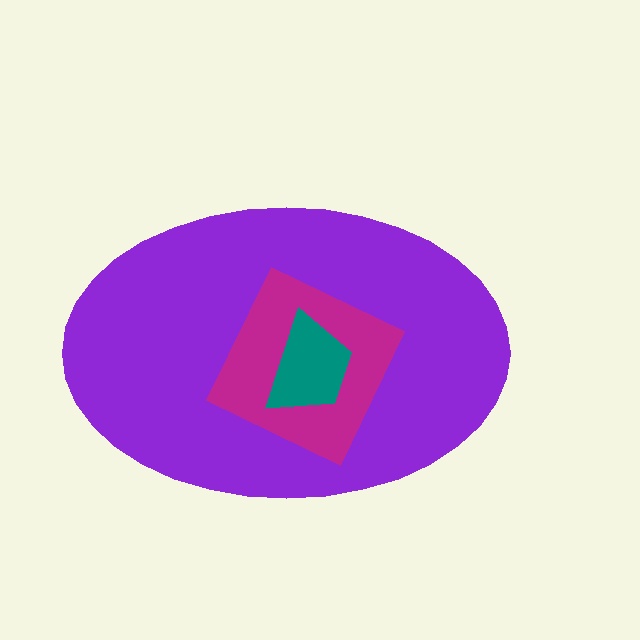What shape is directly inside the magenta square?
The teal trapezoid.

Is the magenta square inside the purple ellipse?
Yes.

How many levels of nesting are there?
3.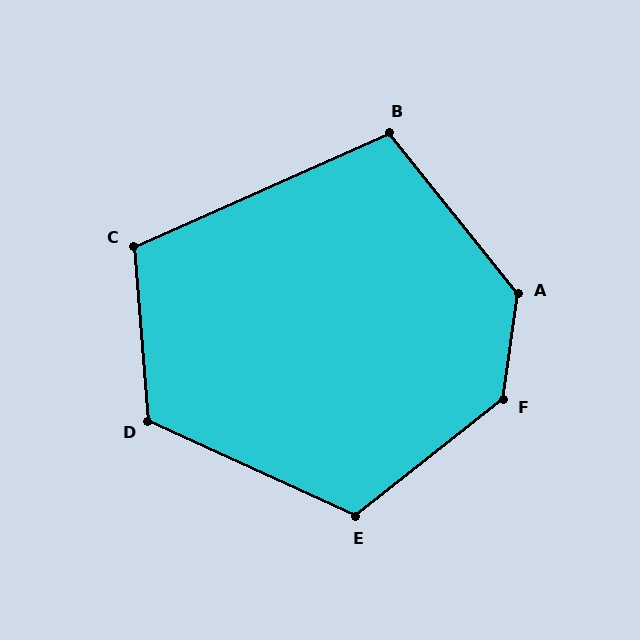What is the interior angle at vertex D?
Approximately 119 degrees (obtuse).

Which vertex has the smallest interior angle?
B, at approximately 105 degrees.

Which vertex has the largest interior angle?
F, at approximately 136 degrees.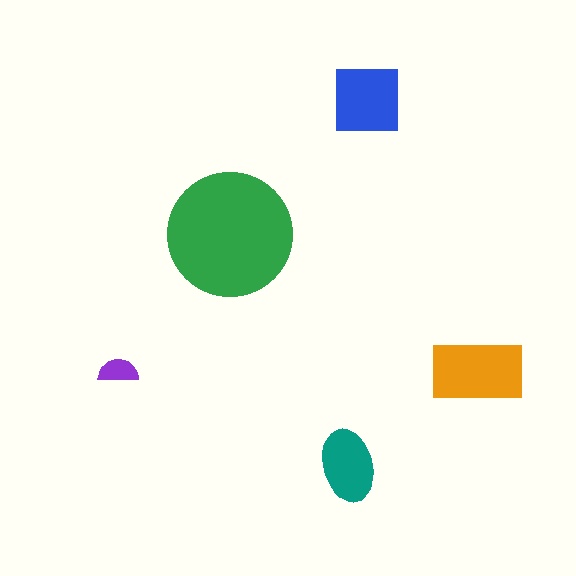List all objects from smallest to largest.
The purple semicircle, the teal ellipse, the blue square, the orange rectangle, the green circle.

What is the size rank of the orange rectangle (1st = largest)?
2nd.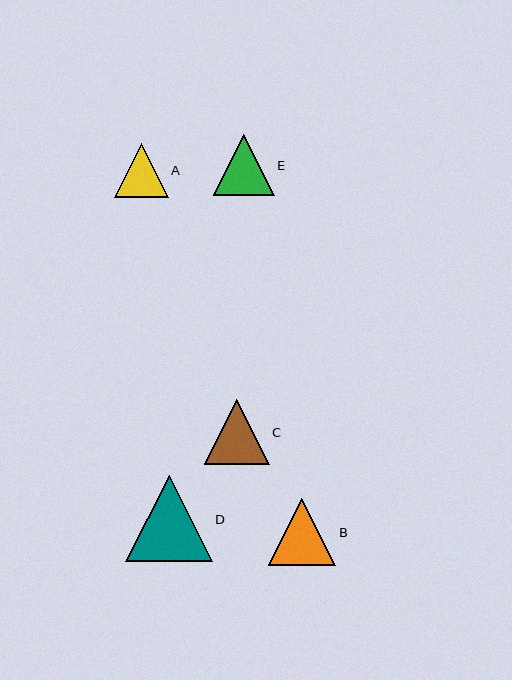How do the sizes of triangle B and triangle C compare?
Triangle B and triangle C are approximately the same size.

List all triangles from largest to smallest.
From largest to smallest: D, B, C, E, A.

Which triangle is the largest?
Triangle D is the largest with a size of approximately 87 pixels.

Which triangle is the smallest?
Triangle A is the smallest with a size of approximately 54 pixels.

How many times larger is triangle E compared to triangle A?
Triangle E is approximately 1.1 times the size of triangle A.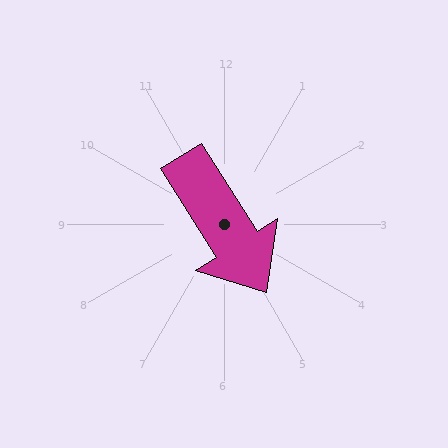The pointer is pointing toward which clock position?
Roughly 5 o'clock.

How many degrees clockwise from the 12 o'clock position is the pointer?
Approximately 148 degrees.